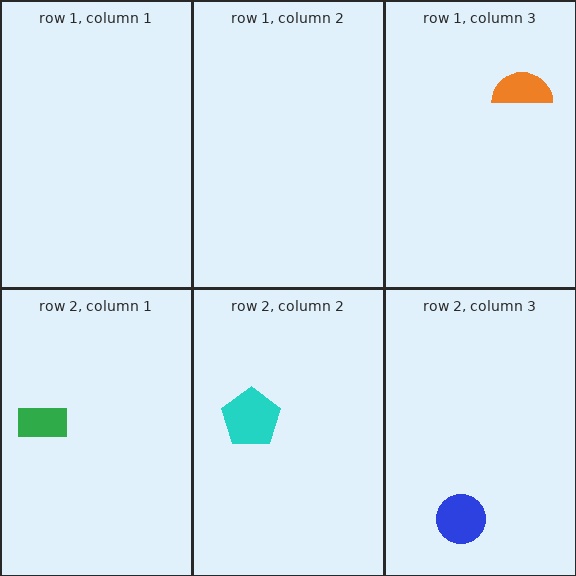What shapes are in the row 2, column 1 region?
The green rectangle.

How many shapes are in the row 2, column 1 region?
1.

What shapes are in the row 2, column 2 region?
The cyan pentagon.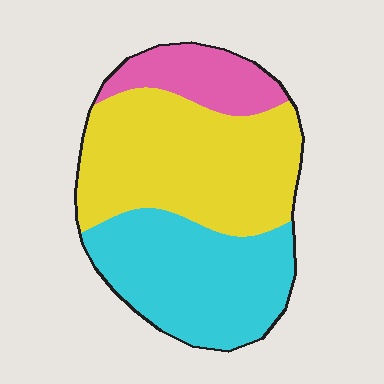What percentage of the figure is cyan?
Cyan takes up about three eighths (3/8) of the figure.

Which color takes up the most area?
Yellow, at roughly 45%.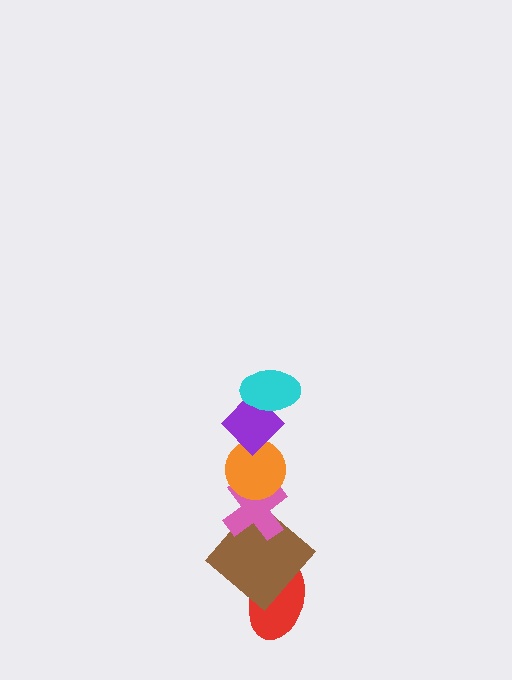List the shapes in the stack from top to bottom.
From top to bottom: the cyan ellipse, the purple diamond, the orange circle, the pink cross, the brown diamond, the red ellipse.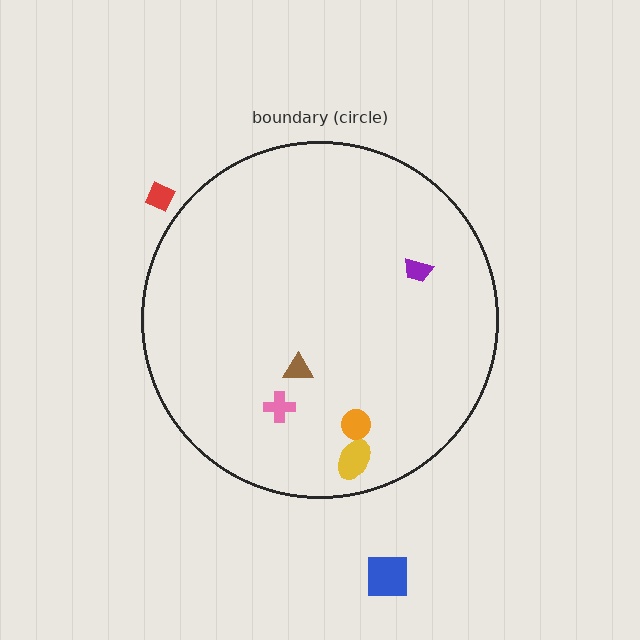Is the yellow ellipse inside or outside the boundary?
Inside.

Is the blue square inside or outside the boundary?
Outside.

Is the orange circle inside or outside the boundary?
Inside.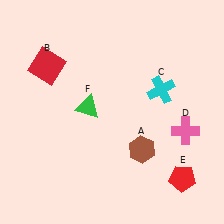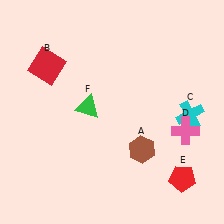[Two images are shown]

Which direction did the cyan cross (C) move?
The cyan cross (C) moved right.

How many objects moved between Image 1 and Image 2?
1 object moved between the two images.